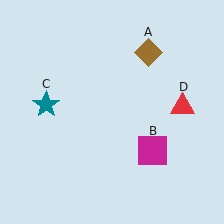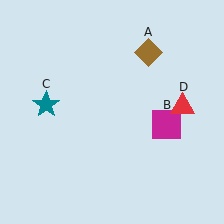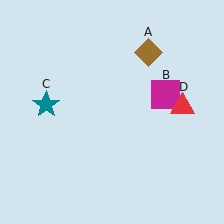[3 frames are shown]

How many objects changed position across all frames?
1 object changed position: magenta square (object B).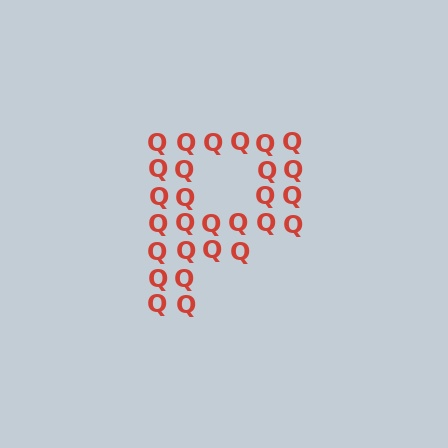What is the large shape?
The large shape is the letter P.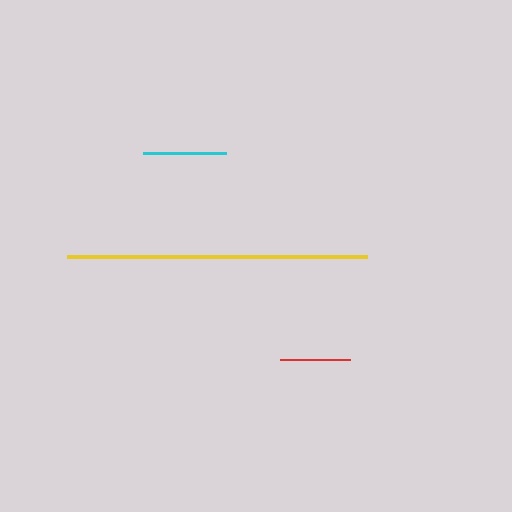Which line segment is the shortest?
The red line is the shortest at approximately 70 pixels.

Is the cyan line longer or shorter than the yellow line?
The yellow line is longer than the cyan line.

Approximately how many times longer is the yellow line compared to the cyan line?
The yellow line is approximately 3.6 times the length of the cyan line.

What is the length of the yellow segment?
The yellow segment is approximately 300 pixels long.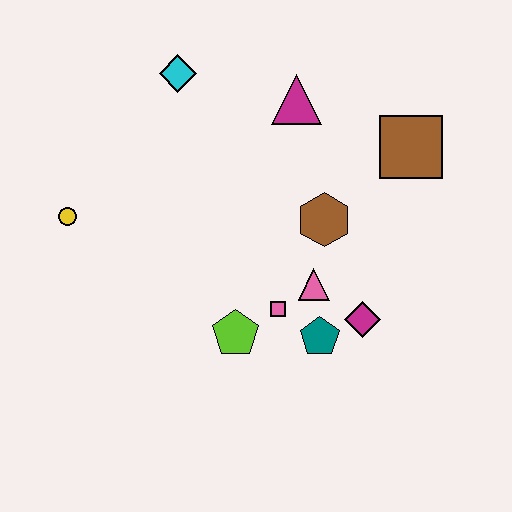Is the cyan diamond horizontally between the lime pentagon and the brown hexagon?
No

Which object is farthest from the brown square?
The yellow circle is farthest from the brown square.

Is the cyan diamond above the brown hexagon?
Yes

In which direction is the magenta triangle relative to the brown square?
The magenta triangle is to the left of the brown square.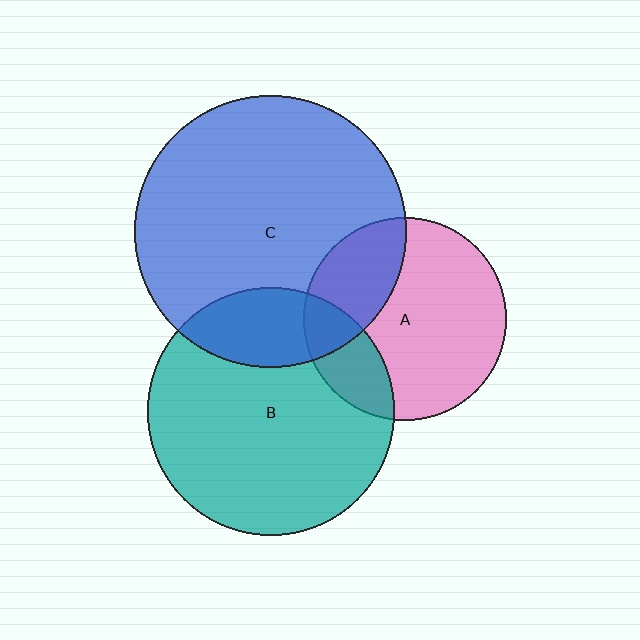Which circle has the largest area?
Circle C (blue).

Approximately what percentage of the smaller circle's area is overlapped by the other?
Approximately 20%.